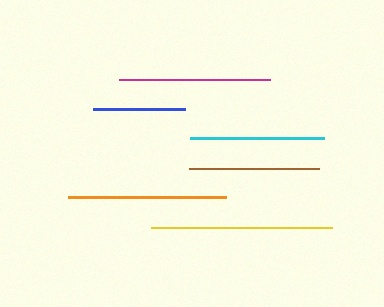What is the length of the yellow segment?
The yellow segment is approximately 181 pixels long.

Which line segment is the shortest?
The blue line is the shortest at approximately 93 pixels.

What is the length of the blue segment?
The blue segment is approximately 93 pixels long.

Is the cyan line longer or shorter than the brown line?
The cyan line is longer than the brown line.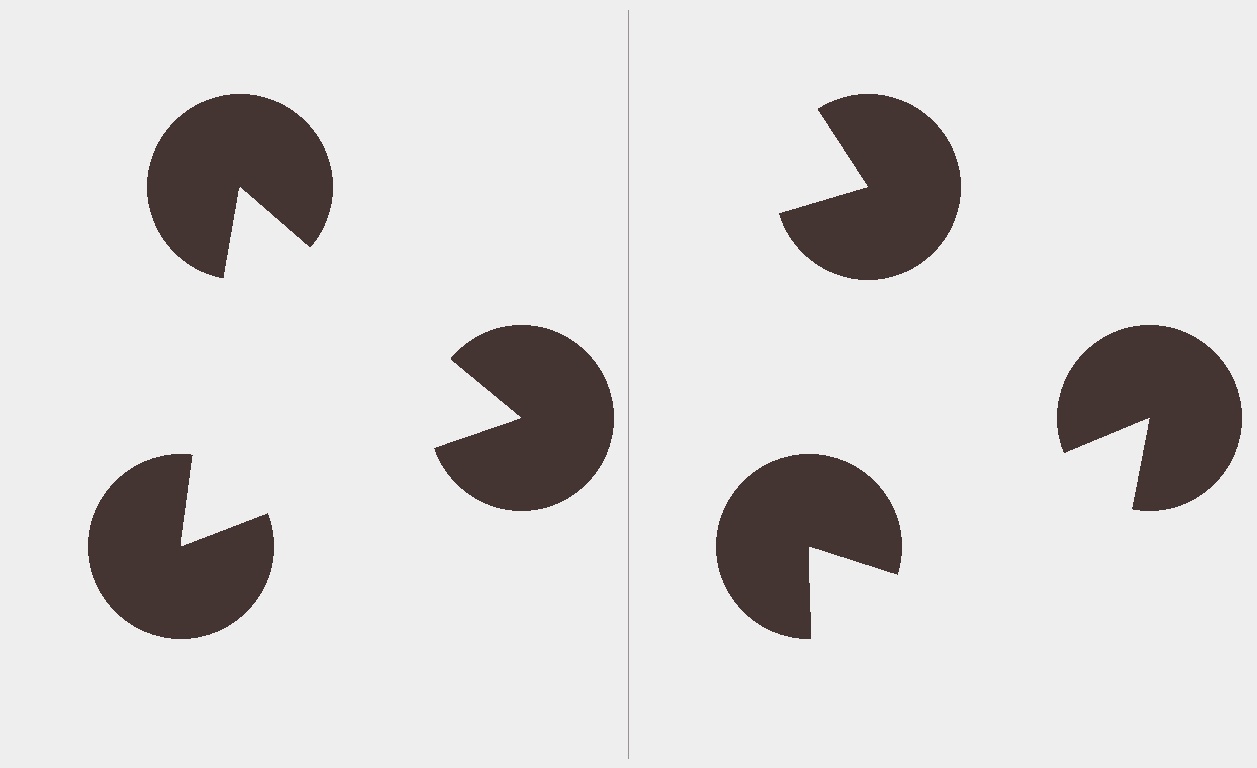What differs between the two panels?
The pac-man discs are positioned identically on both sides; only the wedge orientations differ. On the left they align to a triangle; on the right they are misaligned.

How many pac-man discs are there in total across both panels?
6 — 3 on each side.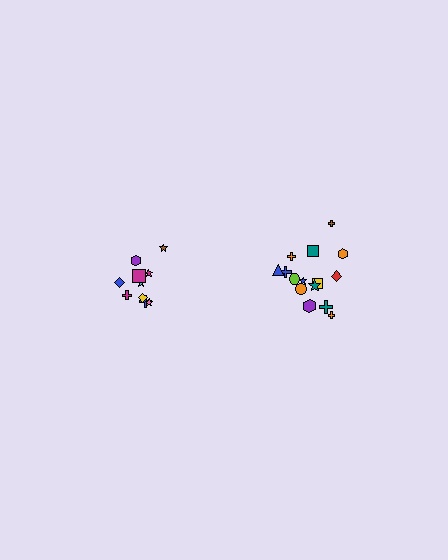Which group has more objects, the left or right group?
The right group.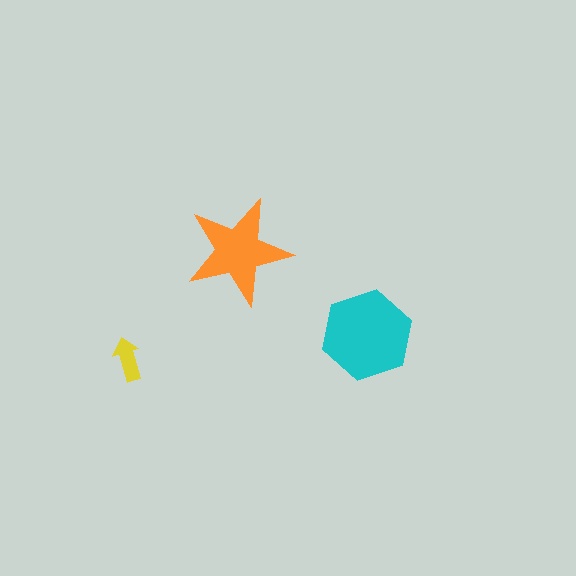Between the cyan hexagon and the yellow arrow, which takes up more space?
The cyan hexagon.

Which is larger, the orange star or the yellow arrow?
The orange star.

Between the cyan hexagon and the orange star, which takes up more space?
The cyan hexagon.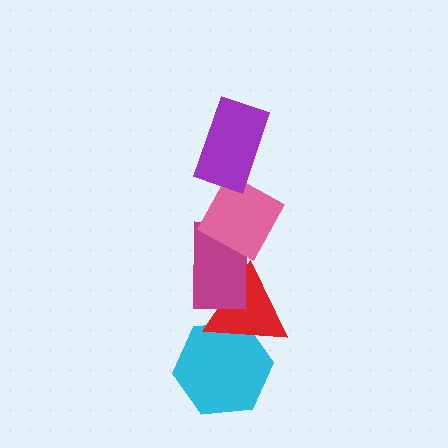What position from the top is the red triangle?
The red triangle is 4th from the top.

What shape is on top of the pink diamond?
The purple rectangle is on top of the pink diamond.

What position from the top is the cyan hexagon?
The cyan hexagon is 5th from the top.